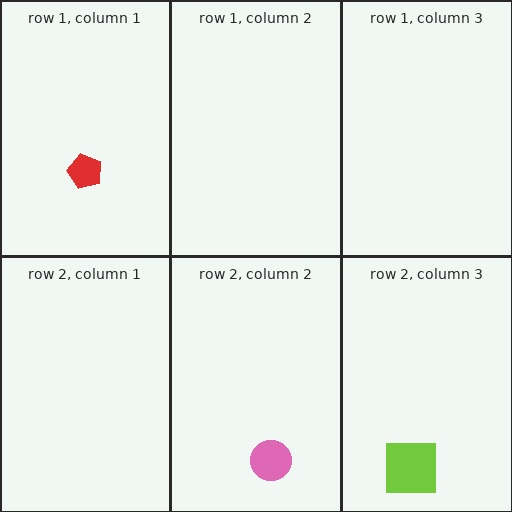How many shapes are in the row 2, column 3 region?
1.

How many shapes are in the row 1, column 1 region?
1.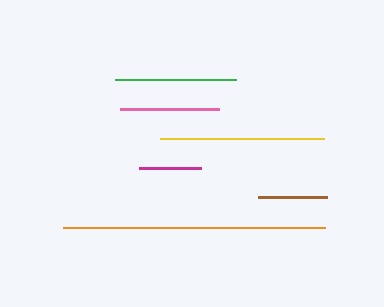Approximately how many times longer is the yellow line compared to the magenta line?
The yellow line is approximately 2.6 times the length of the magenta line.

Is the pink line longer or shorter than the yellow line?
The yellow line is longer than the pink line.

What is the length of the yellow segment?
The yellow segment is approximately 164 pixels long.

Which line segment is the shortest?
The magenta line is the shortest at approximately 63 pixels.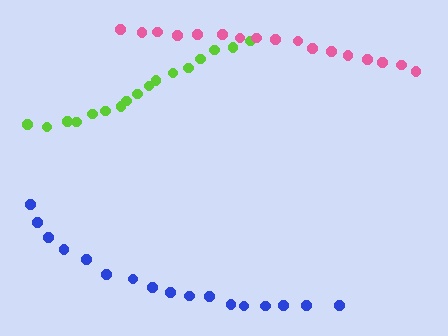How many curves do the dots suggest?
There are 3 distinct paths.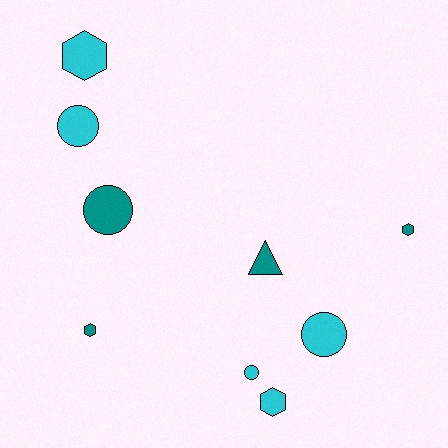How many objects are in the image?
There are 9 objects.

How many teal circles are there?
There is 1 teal circle.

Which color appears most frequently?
Cyan, with 5 objects.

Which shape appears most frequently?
Hexagon, with 4 objects.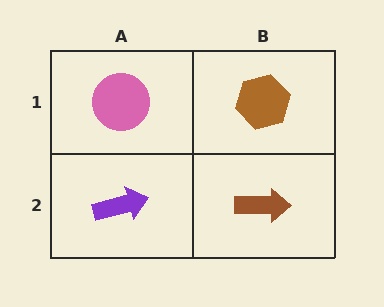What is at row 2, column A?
A purple arrow.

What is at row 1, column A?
A pink circle.